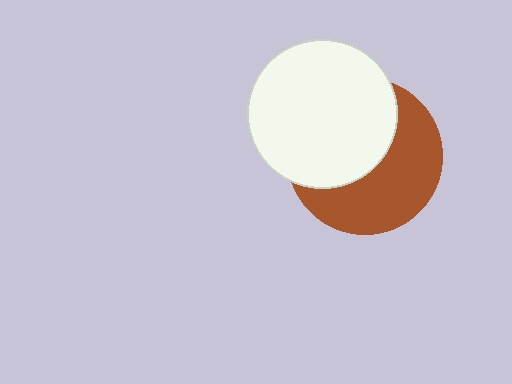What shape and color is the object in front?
The object in front is a white circle.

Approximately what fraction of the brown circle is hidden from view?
Roughly 49% of the brown circle is hidden behind the white circle.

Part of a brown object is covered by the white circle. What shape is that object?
It is a circle.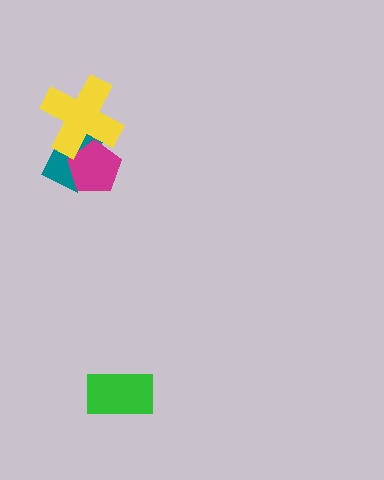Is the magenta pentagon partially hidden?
Yes, it is partially covered by another shape.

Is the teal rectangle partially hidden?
Yes, it is partially covered by another shape.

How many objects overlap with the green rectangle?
0 objects overlap with the green rectangle.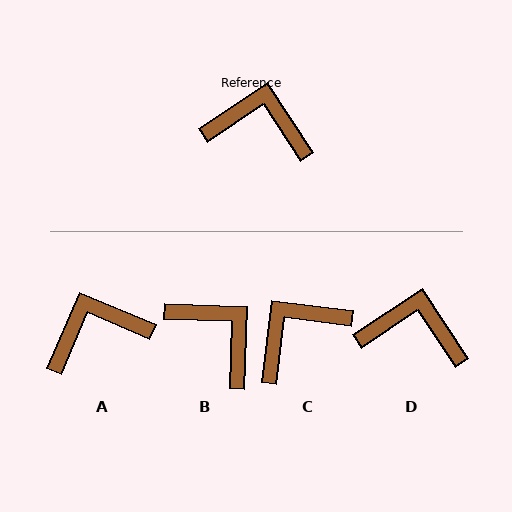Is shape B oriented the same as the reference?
No, it is off by about 35 degrees.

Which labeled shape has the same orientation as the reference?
D.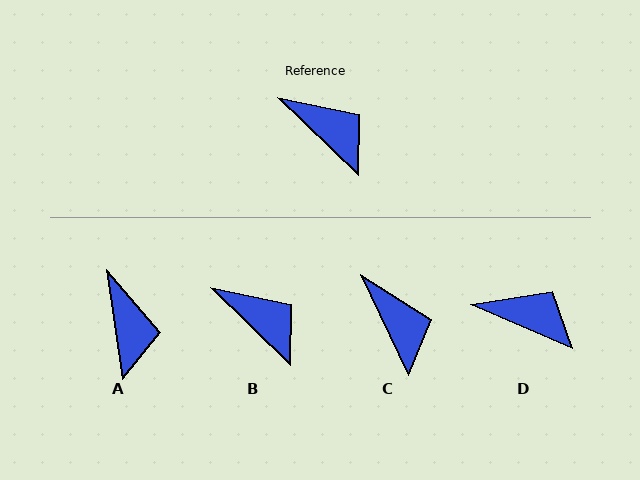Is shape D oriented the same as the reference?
No, it is off by about 21 degrees.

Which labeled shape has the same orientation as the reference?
B.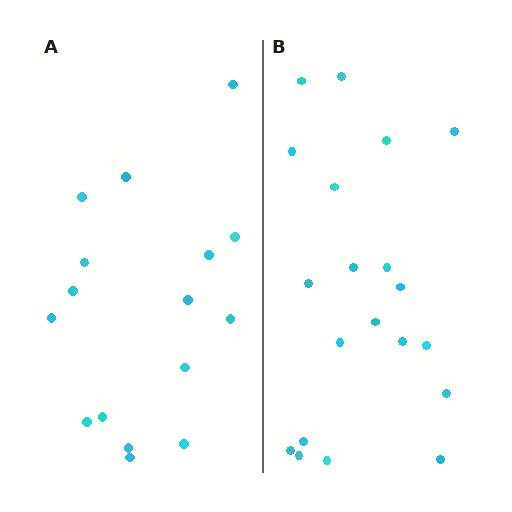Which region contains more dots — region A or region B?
Region B (the right region) has more dots.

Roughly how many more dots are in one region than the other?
Region B has about 4 more dots than region A.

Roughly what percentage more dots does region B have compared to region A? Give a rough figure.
About 25% more.